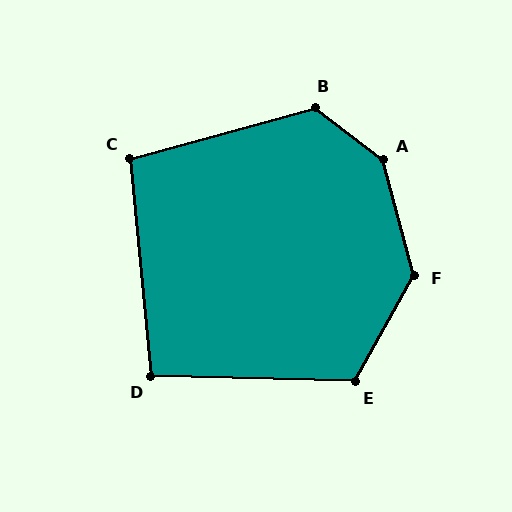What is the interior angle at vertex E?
Approximately 118 degrees (obtuse).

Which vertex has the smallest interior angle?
D, at approximately 97 degrees.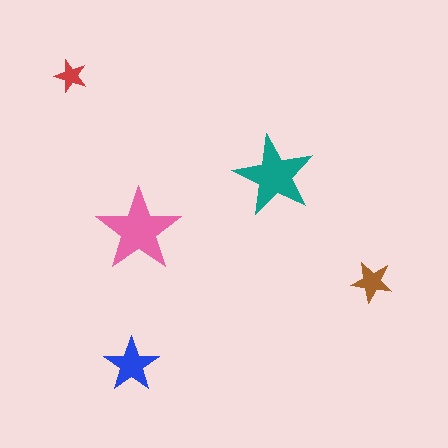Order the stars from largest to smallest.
the pink one, the teal one, the blue one, the brown one, the red one.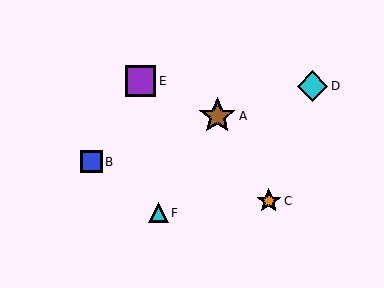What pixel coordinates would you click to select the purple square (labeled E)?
Click at (141, 81) to select the purple square E.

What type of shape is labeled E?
Shape E is a purple square.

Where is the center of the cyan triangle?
The center of the cyan triangle is at (158, 213).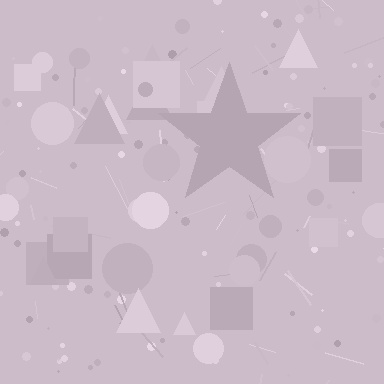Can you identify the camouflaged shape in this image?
The camouflaged shape is a star.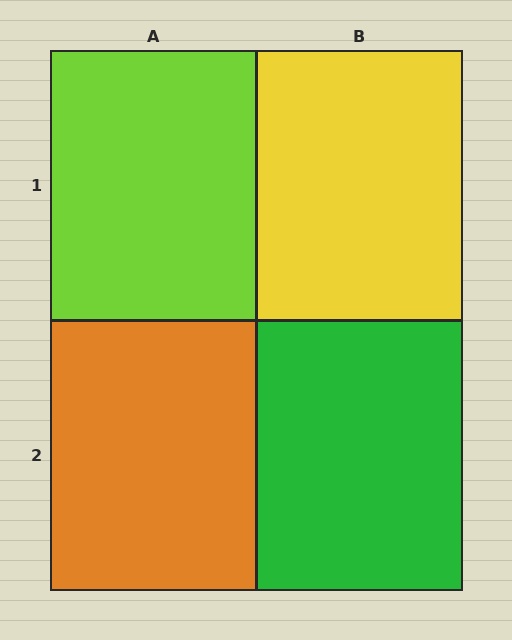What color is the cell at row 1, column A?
Lime.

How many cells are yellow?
1 cell is yellow.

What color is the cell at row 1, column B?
Yellow.